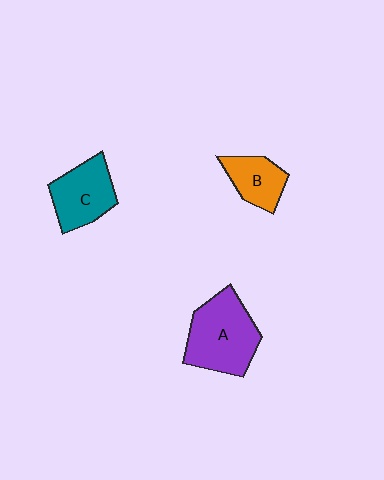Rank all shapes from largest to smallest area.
From largest to smallest: A (purple), C (teal), B (orange).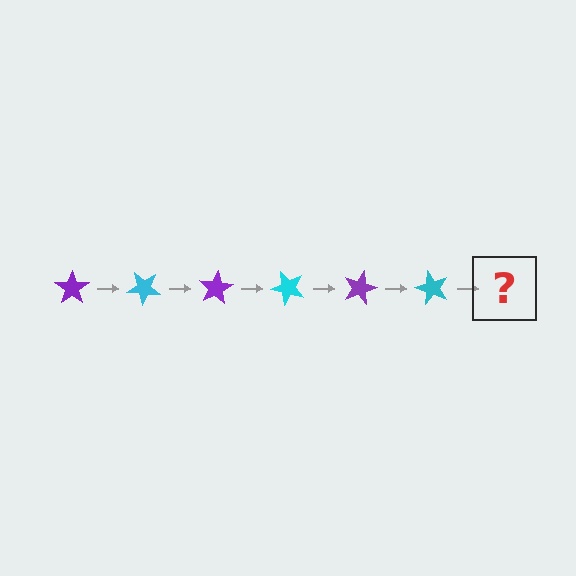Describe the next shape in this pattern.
It should be a purple star, rotated 240 degrees from the start.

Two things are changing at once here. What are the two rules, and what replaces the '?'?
The two rules are that it rotates 40 degrees each step and the color cycles through purple and cyan. The '?' should be a purple star, rotated 240 degrees from the start.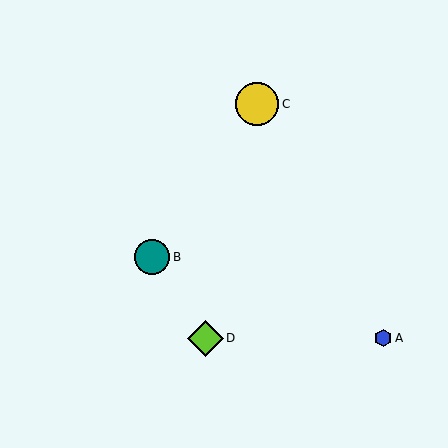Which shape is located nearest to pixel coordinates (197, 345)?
The lime diamond (labeled D) at (205, 338) is nearest to that location.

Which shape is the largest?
The yellow circle (labeled C) is the largest.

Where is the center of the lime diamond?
The center of the lime diamond is at (205, 338).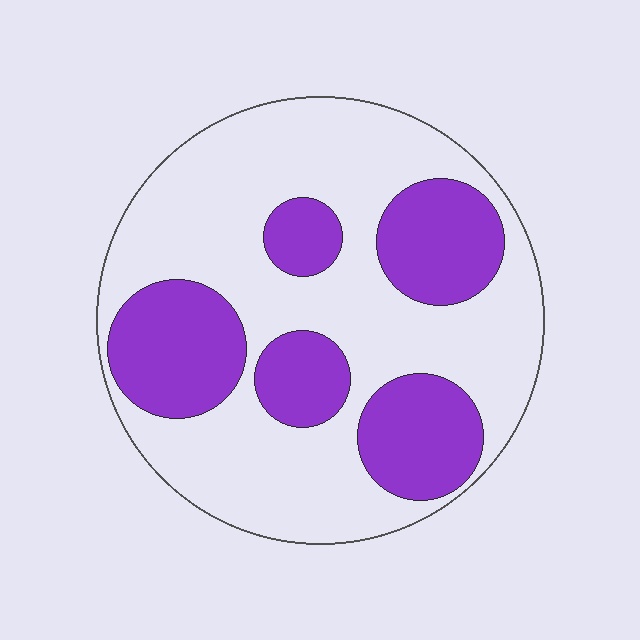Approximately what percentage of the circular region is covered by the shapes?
Approximately 35%.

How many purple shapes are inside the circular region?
5.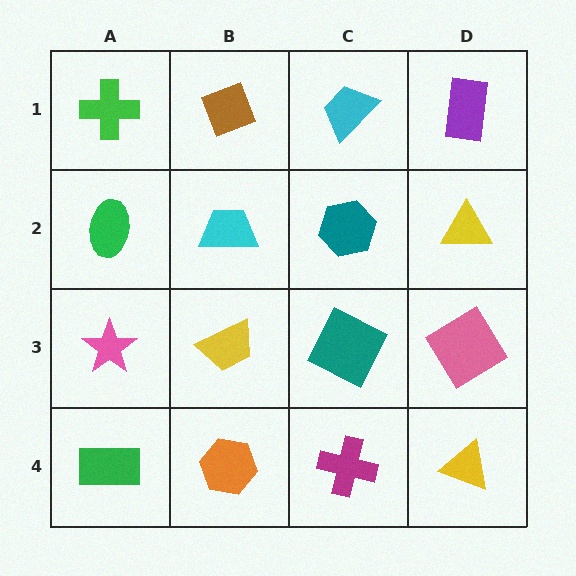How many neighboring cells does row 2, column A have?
3.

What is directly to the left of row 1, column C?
A brown diamond.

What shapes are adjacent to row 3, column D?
A yellow triangle (row 2, column D), a yellow triangle (row 4, column D), a teal square (row 3, column C).